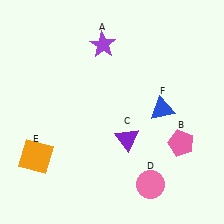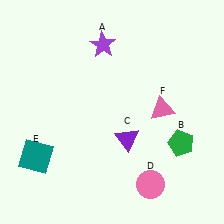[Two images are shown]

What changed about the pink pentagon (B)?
In Image 1, B is pink. In Image 2, it changed to green.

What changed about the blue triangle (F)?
In Image 1, F is blue. In Image 2, it changed to pink.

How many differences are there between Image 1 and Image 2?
There are 3 differences between the two images.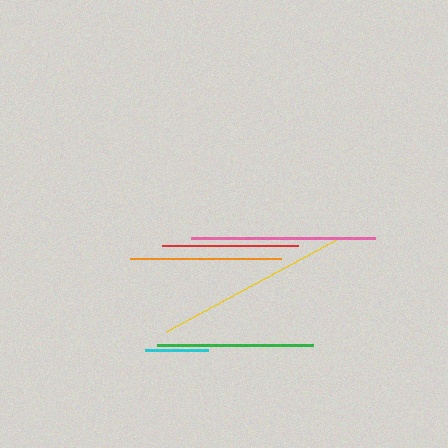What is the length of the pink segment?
The pink segment is approximately 184 pixels long.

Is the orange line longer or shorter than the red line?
The orange line is longer than the red line.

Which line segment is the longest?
The yellow line is the longest at approximately 198 pixels.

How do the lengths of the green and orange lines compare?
The green and orange lines are approximately the same length.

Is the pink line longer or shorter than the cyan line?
The pink line is longer than the cyan line.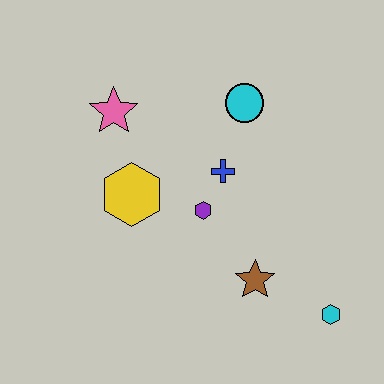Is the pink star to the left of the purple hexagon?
Yes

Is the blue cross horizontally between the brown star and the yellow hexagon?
Yes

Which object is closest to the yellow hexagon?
The purple hexagon is closest to the yellow hexagon.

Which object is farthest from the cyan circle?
The cyan hexagon is farthest from the cyan circle.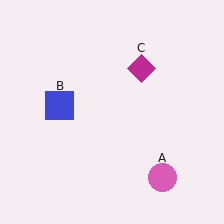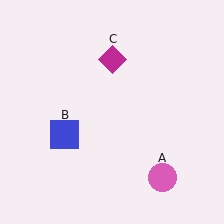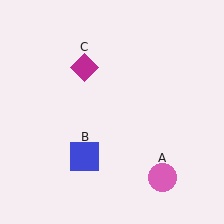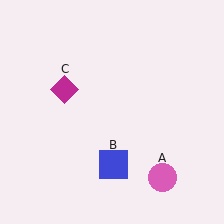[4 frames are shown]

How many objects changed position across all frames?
2 objects changed position: blue square (object B), magenta diamond (object C).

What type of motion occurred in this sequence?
The blue square (object B), magenta diamond (object C) rotated counterclockwise around the center of the scene.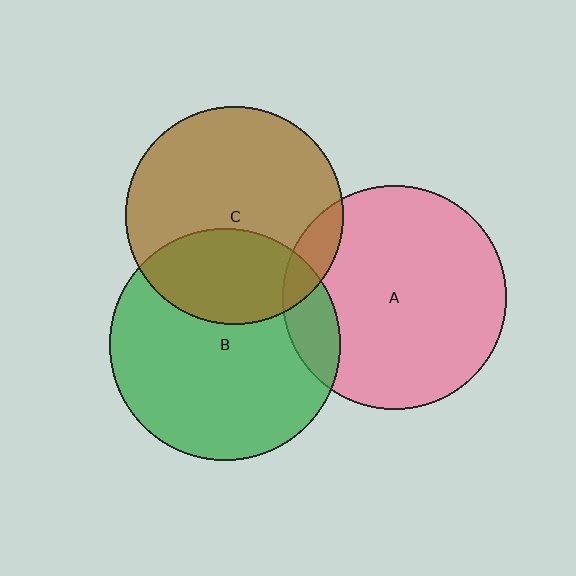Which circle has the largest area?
Circle B (green).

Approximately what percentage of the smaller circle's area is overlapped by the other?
Approximately 15%.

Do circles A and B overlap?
Yes.